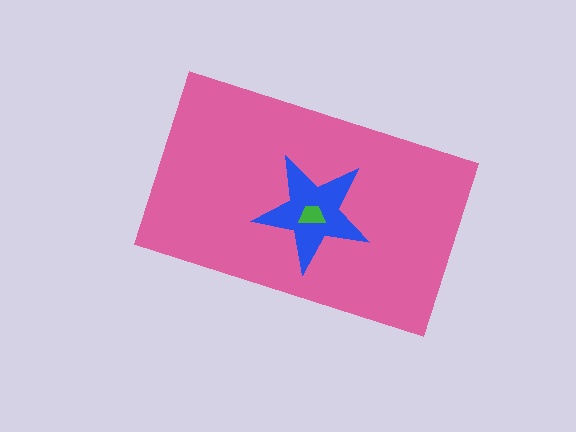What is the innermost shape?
The green trapezoid.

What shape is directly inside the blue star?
The green trapezoid.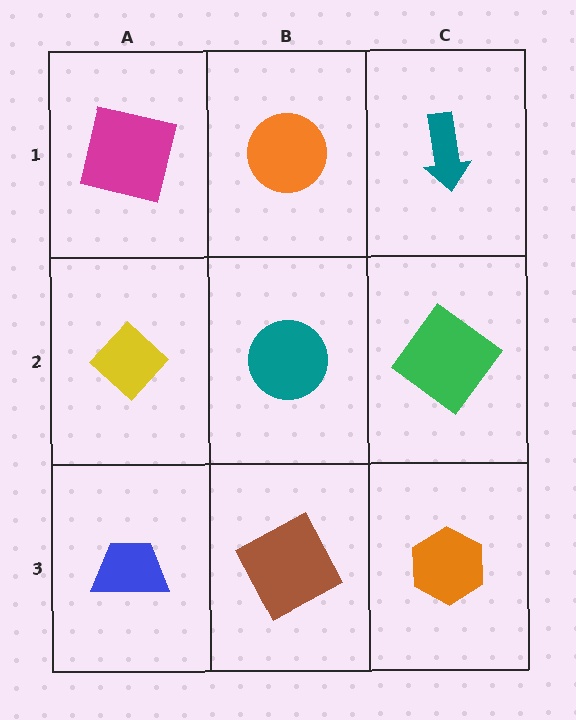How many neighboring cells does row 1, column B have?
3.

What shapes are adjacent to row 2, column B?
An orange circle (row 1, column B), a brown square (row 3, column B), a yellow diamond (row 2, column A), a green diamond (row 2, column C).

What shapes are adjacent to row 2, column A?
A magenta square (row 1, column A), a blue trapezoid (row 3, column A), a teal circle (row 2, column B).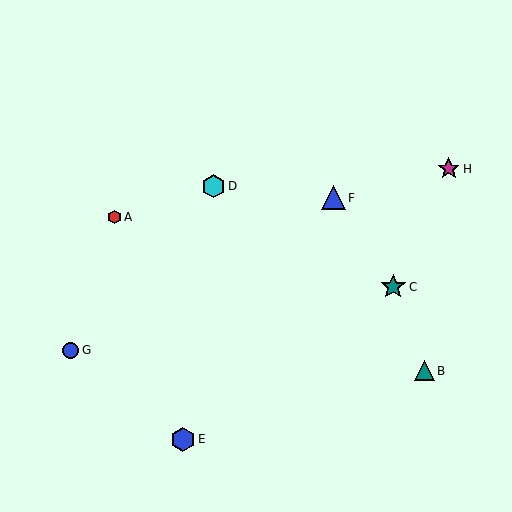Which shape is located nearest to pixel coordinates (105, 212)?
The red hexagon (labeled A) at (114, 217) is nearest to that location.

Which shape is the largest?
The teal star (labeled C) is the largest.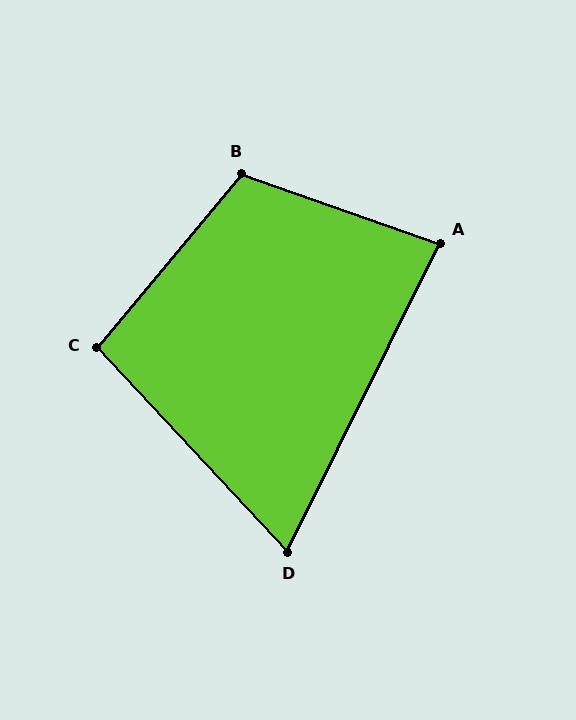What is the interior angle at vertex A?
Approximately 83 degrees (acute).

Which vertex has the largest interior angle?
B, at approximately 111 degrees.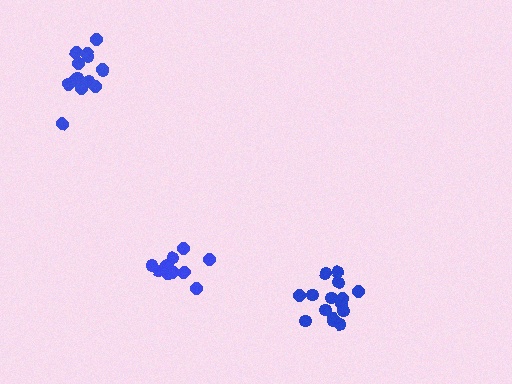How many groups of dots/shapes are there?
There are 3 groups.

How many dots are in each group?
Group 1: 13 dots, Group 2: 14 dots, Group 3: 15 dots (42 total).